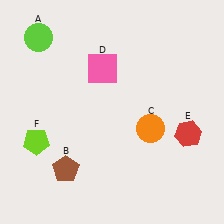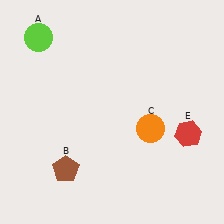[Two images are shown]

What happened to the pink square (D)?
The pink square (D) was removed in Image 2. It was in the top-left area of Image 1.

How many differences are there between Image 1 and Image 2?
There are 2 differences between the two images.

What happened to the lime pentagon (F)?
The lime pentagon (F) was removed in Image 2. It was in the bottom-left area of Image 1.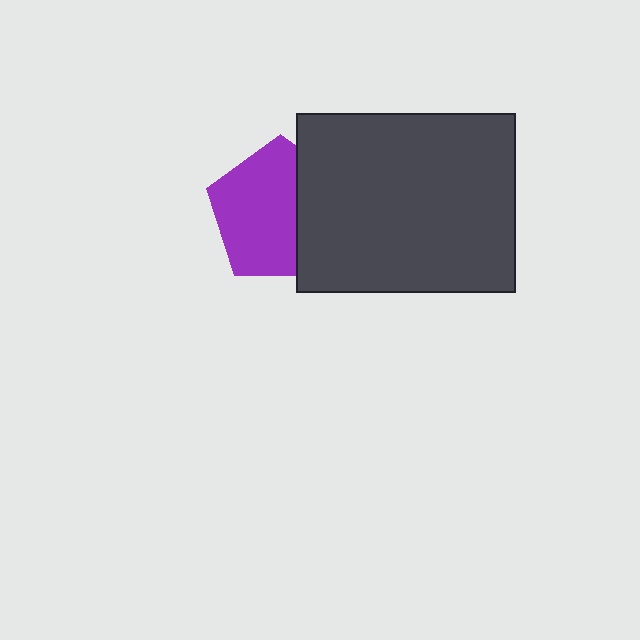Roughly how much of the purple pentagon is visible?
About half of it is visible (roughly 64%).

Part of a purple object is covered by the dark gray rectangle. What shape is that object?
It is a pentagon.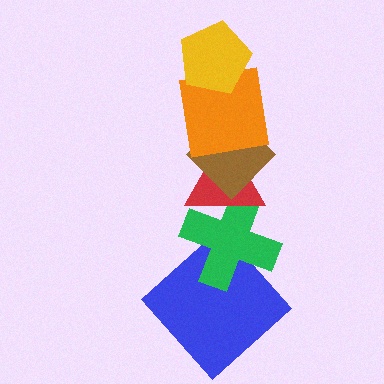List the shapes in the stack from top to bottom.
From top to bottom: the yellow pentagon, the orange square, the brown diamond, the red triangle, the green cross, the blue diamond.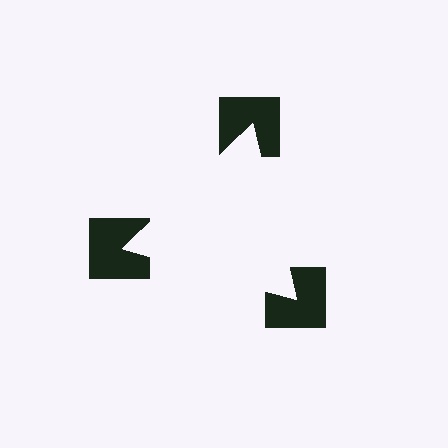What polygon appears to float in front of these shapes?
An illusory triangle — its edges are inferred from the aligned wedge cuts in the notched squares, not physically drawn.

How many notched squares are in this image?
There are 3 — one at each vertex of the illusory triangle.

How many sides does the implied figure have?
3 sides.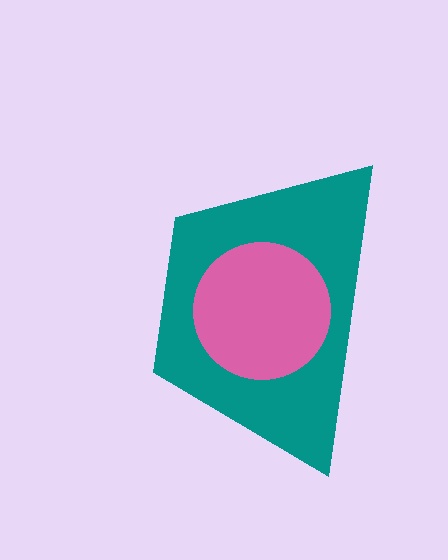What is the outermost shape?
The teal trapezoid.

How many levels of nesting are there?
2.